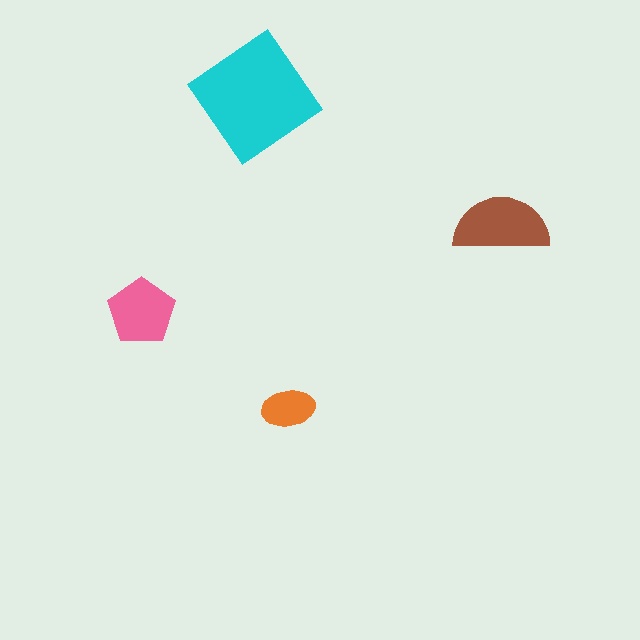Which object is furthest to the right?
The brown semicircle is rightmost.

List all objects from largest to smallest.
The cyan diamond, the brown semicircle, the pink pentagon, the orange ellipse.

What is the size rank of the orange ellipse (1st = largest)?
4th.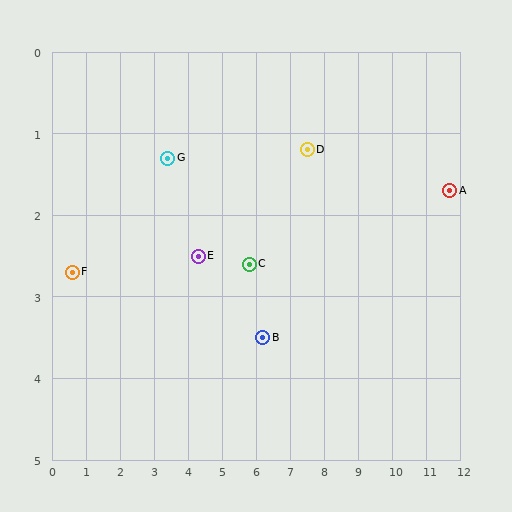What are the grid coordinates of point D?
Point D is at approximately (7.5, 1.2).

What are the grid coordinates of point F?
Point F is at approximately (0.6, 2.7).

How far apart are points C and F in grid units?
Points C and F are about 5.2 grid units apart.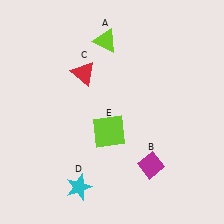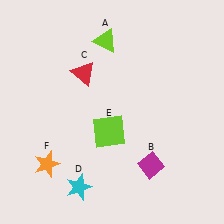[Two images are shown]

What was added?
An orange star (F) was added in Image 2.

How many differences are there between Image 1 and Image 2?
There is 1 difference between the two images.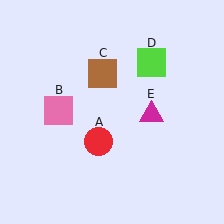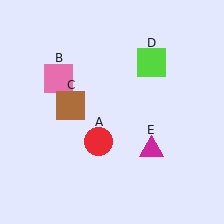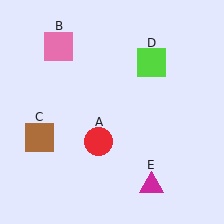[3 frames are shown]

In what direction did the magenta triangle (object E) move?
The magenta triangle (object E) moved down.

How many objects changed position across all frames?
3 objects changed position: pink square (object B), brown square (object C), magenta triangle (object E).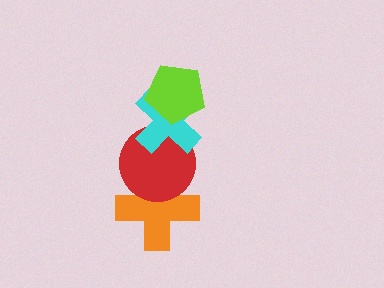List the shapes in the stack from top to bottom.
From top to bottom: the lime pentagon, the cyan cross, the red circle, the orange cross.